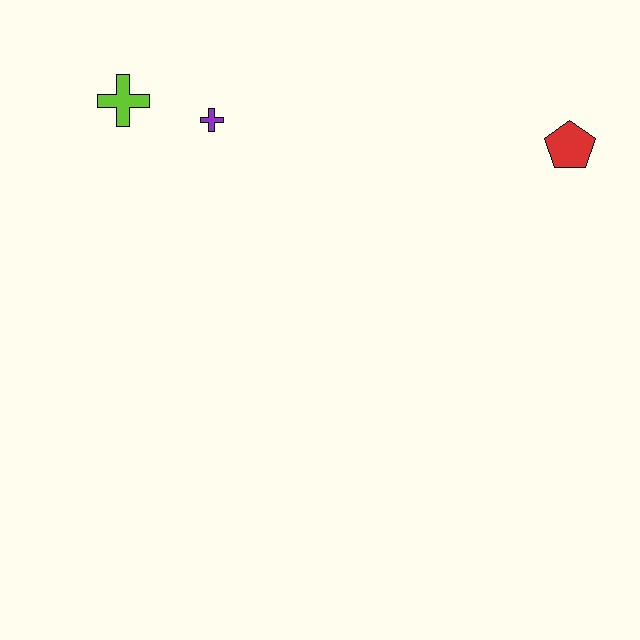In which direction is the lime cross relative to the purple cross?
The lime cross is to the left of the purple cross.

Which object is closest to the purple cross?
The lime cross is closest to the purple cross.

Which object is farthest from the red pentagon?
The lime cross is farthest from the red pentagon.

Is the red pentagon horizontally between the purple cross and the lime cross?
No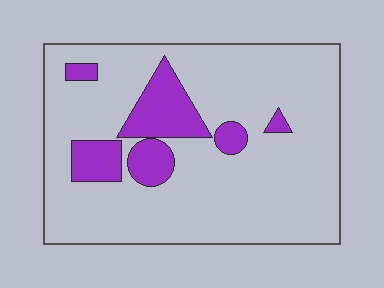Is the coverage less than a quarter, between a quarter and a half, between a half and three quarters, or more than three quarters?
Less than a quarter.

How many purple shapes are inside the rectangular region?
6.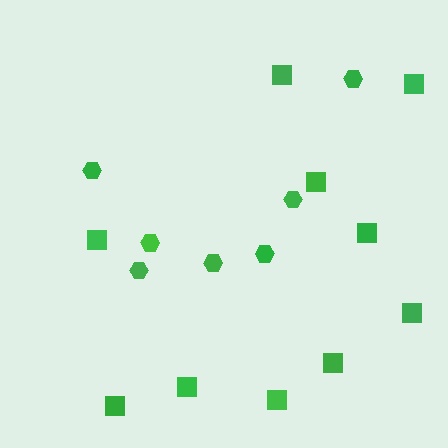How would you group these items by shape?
There are 2 groups: one group of squares (10) and one group of hexagons (7).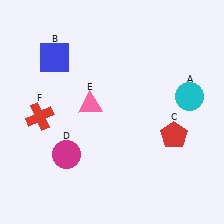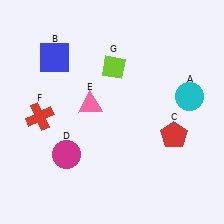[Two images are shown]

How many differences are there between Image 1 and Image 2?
There is 1 difference between the two images.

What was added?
A lime diamond (G) was added in Image 2.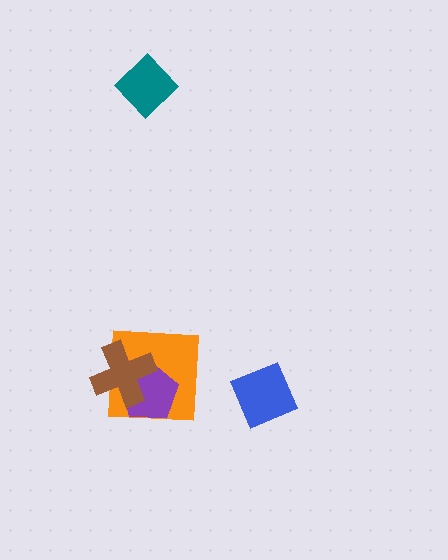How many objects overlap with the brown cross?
2 objects overlap with the brown cross.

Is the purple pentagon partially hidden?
Yes, it is partially covered by another shape.